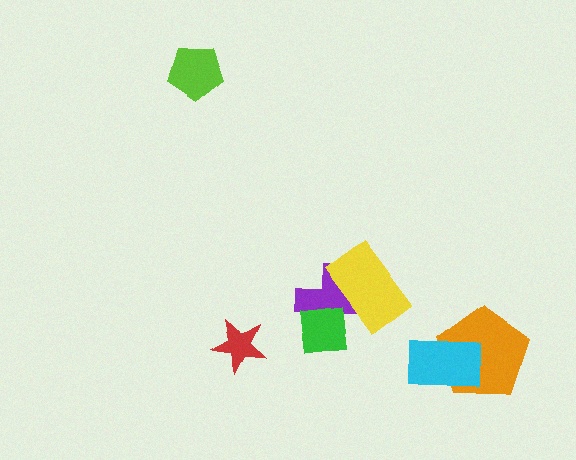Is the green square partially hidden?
No, no other shape covers it.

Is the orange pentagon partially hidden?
Yes, it is partially covered by another shape.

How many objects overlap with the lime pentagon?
0 objects overlap with the lime pentagon.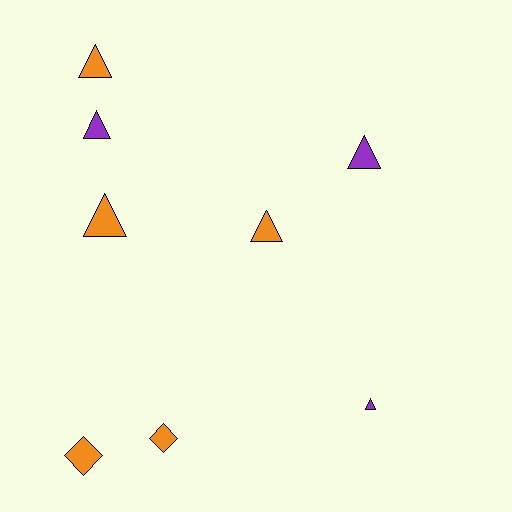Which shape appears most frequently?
Triangle, with 6 objects.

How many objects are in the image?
There are 8 objects.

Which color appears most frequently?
Orange, with 5 objects.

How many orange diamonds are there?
There are 2 orange diamonds.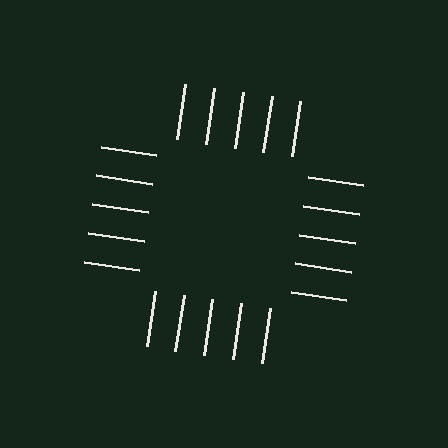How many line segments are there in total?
20 — 5 along each of the 4 edges.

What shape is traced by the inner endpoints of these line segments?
An illusory square — the line segments terminate on its edges but no continuous stroke is drawn.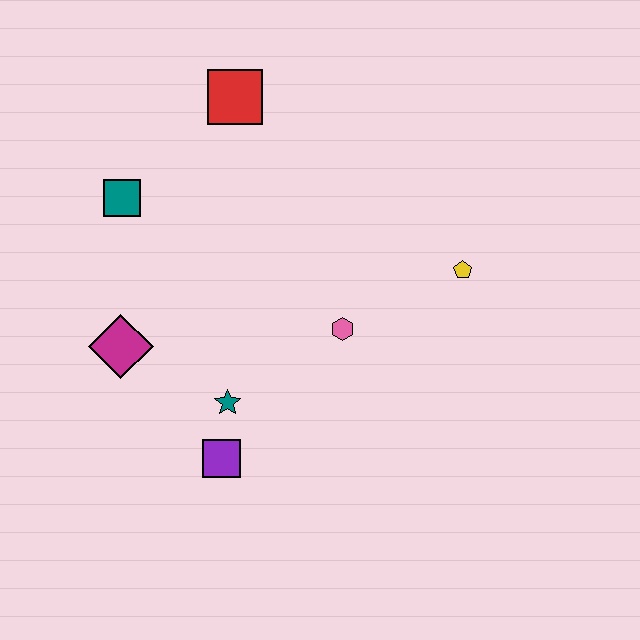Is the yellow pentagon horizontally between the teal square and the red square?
No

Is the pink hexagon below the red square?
Yes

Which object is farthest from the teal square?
The yellow pentagon is farthest from the teal square.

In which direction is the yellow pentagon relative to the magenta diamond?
The yellow pentagon is to the right of the magenta diamond.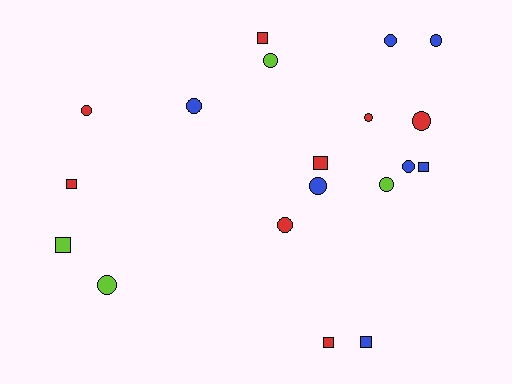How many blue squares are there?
There are 2 blue squares.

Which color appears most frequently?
Red, with 8 objects.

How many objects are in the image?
There are 19 objects.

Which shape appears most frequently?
Circle, with 12 objects.